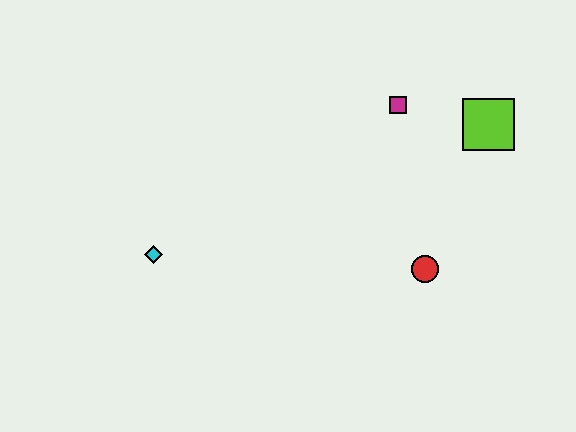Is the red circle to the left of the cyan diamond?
No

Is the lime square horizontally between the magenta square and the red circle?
No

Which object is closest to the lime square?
The magenta square is closest to the lime square.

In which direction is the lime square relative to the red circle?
The lime square is above the red circle.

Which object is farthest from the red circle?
The cyan diamond is farthest from the red circle.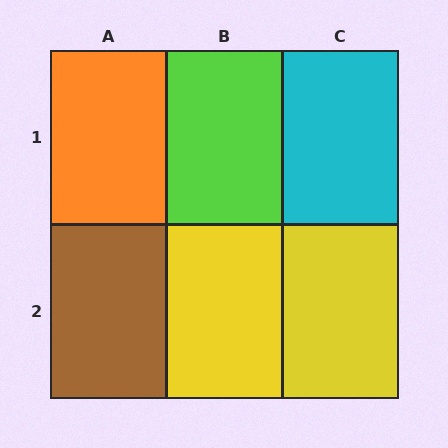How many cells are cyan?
1 cell is cyan.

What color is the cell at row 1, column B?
Lime.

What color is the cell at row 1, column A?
Orange.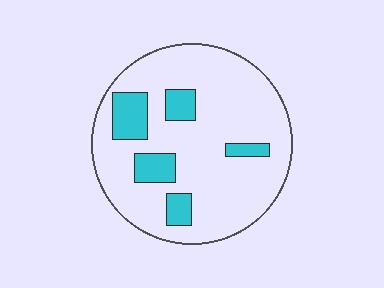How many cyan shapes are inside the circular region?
5.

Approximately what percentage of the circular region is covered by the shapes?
Approximately 15%.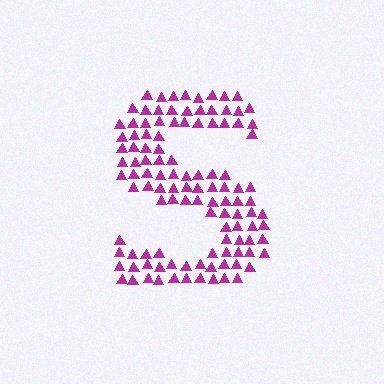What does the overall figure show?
The overall figure shows the letter S.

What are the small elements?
The small elements are triangles.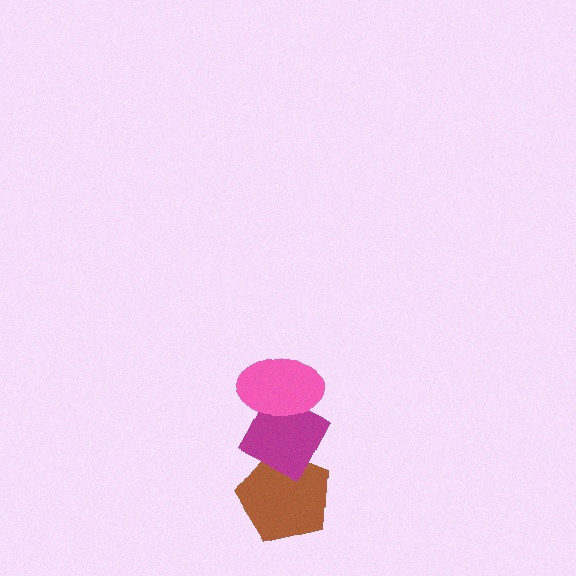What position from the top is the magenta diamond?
The magenta diamond is 2nd from the top.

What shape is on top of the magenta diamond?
The pink ellipse is on top of the magenta diamond.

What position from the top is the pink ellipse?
The pink ellipse is 1st from the top.